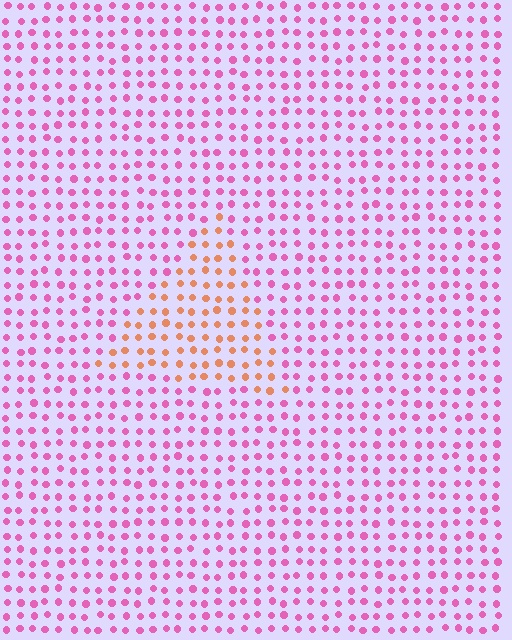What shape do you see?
I see a triangle.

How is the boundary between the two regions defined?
The boundary is defined purely by a slight shift in hue (about 57 degrees). Spacing, size, and orientation are identical on both sides.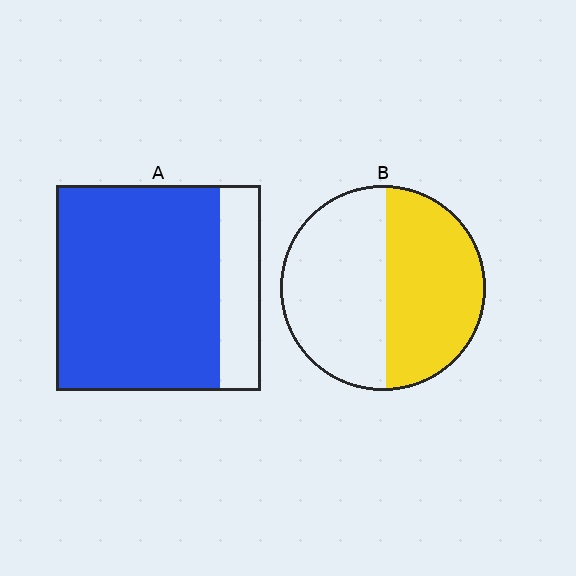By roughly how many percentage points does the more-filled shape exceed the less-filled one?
By roughly 30 percentage points (A over B).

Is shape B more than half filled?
Roughly half.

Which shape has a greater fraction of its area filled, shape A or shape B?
Shape A.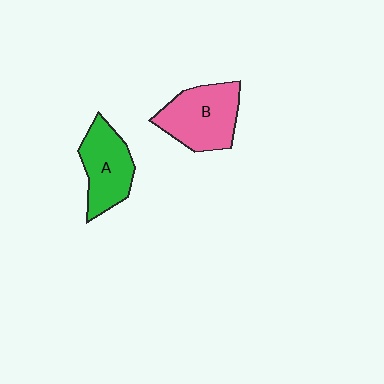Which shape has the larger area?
Shape B (pink).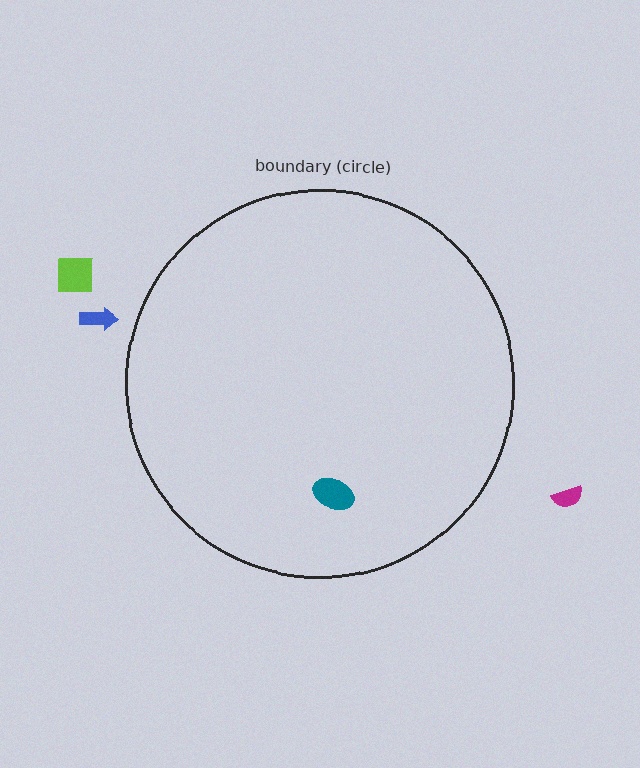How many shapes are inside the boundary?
1 inside, 3 outside.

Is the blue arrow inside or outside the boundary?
Outside.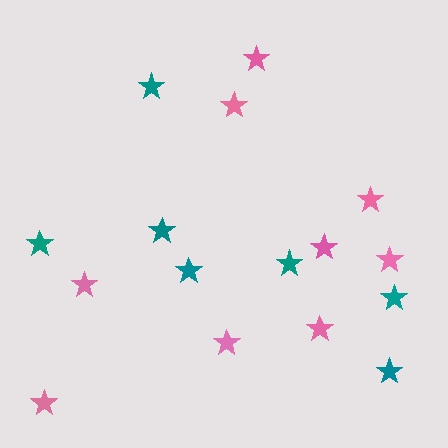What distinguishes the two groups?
There are 2 groups: one group of teal stars (7) and one group of pink stars (9).